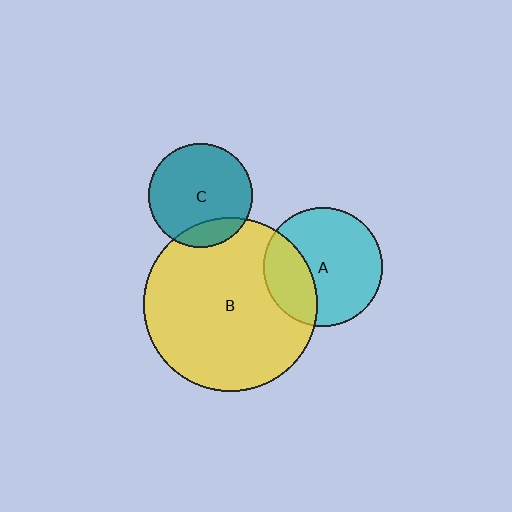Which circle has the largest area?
Circle B (yellow).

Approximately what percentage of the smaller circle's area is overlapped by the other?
Approximately 15%.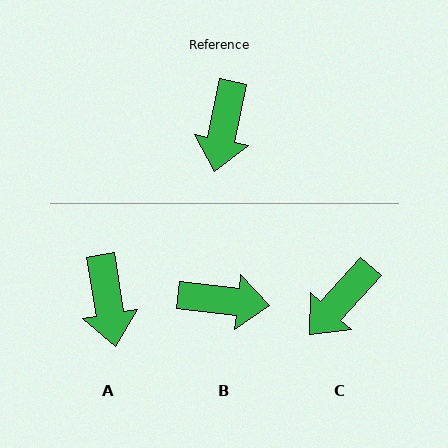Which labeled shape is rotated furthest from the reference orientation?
B, about 95 degrees away.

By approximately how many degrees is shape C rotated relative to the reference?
Approximately 31 degrees clockwise.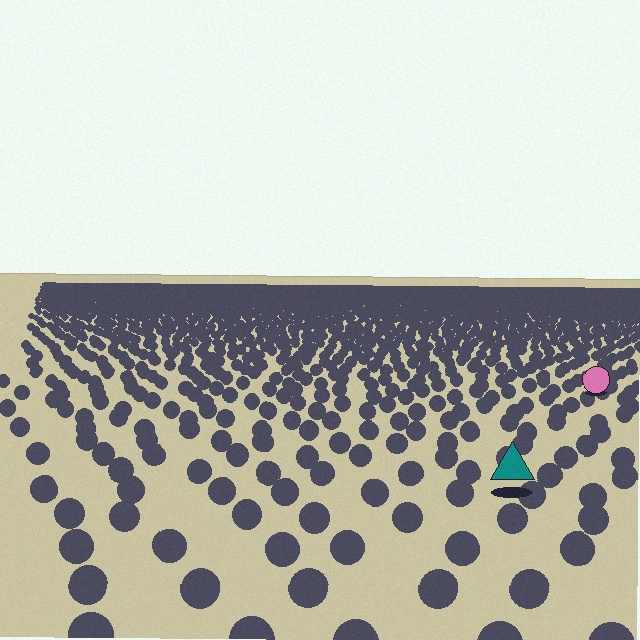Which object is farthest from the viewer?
The pink circle is farthest from the viewer. It appears smaller and the ground texture around it is denser.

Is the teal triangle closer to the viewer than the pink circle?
Yes. The teal triangle is closer — you can tell from the texture gradient: the ground texture is coarser near it.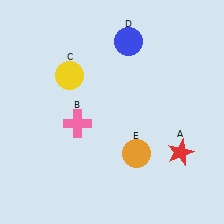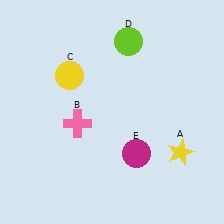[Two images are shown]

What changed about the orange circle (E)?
In Image 1, E is orange. In Image 2, it changed to magenta.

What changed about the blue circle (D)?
In Image 1, D is blue. In Image 2, it changed to lime.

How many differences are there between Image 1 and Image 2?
There are 3 differences between the two images.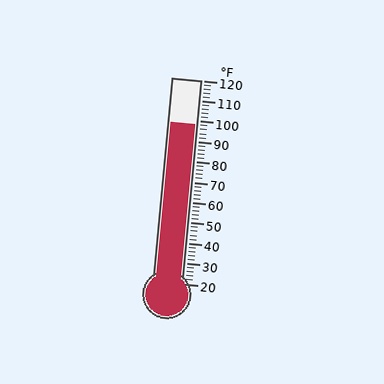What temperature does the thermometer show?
The thermometer shows approximately 98°F.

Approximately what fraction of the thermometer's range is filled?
The thermometer is filled to approximately 80% of its range.